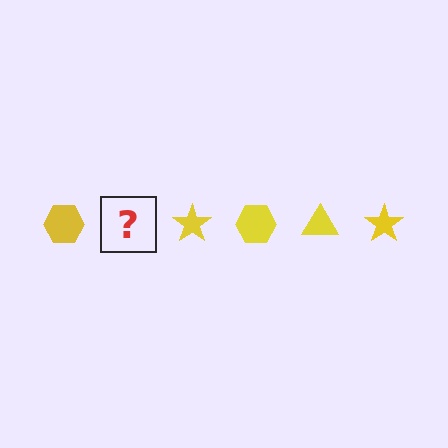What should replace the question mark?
The question mark should be replaced with a yellow triangle.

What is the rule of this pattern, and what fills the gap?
The rule is that the pattern cycles through hexagon, triangle, star shapes in yellow. The gap should be filled with a yellow triangle.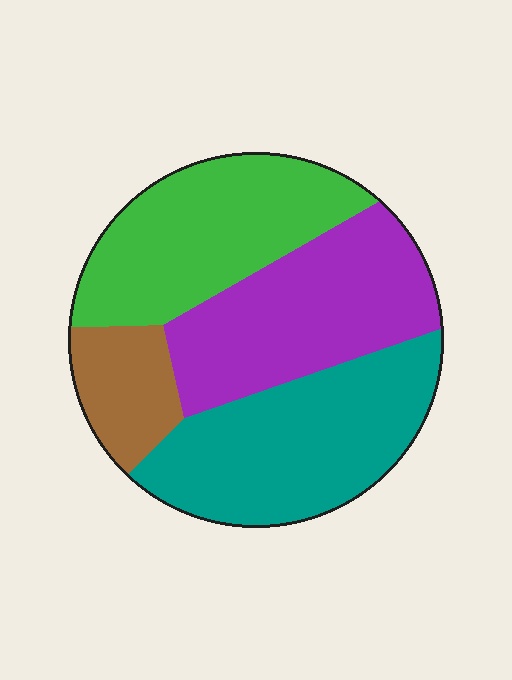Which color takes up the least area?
Brown, at roughly 10%.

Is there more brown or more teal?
Teal.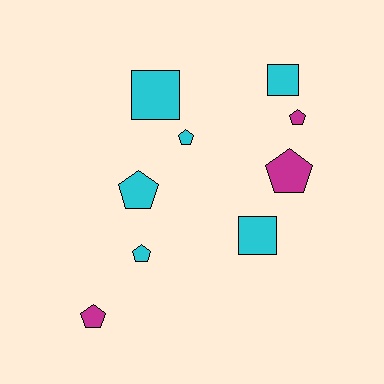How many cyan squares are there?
There are 3 cyan squares.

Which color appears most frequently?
Cyan, with 6 objects.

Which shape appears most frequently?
Pentagon, with 6 objects.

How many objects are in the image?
There are 9 objects.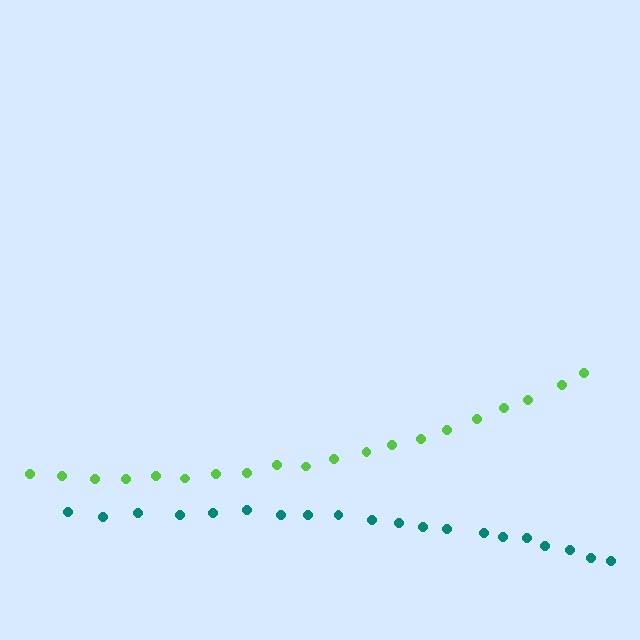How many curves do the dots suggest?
There are 2 distinct paths.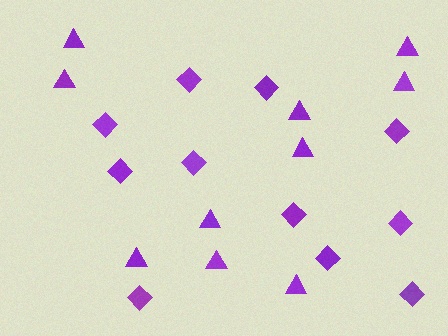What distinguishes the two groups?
There are 2 groups: one group of diamonds (11) and one group of triangles (10).